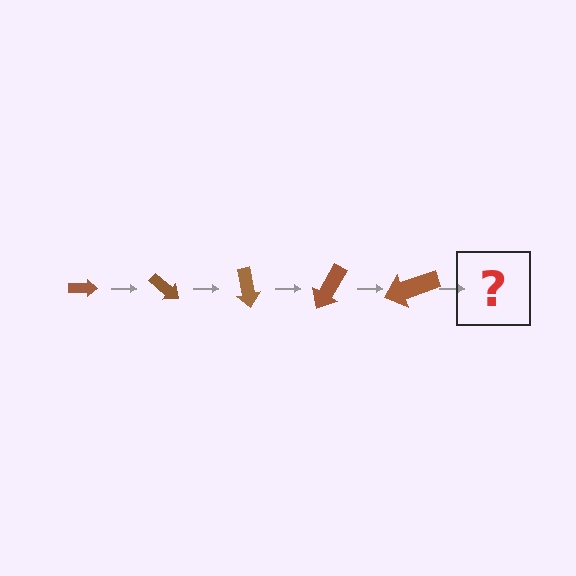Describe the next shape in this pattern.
It should be an arrow, larger than the previous one and rotated 200 degrees from the start.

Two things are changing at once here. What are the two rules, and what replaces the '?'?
The two rules are that the arrow grows larger each step and it rotates 40 degrees each step. The '?' should be an arrow, larger than the previous one and rotated 200 degrees from the start.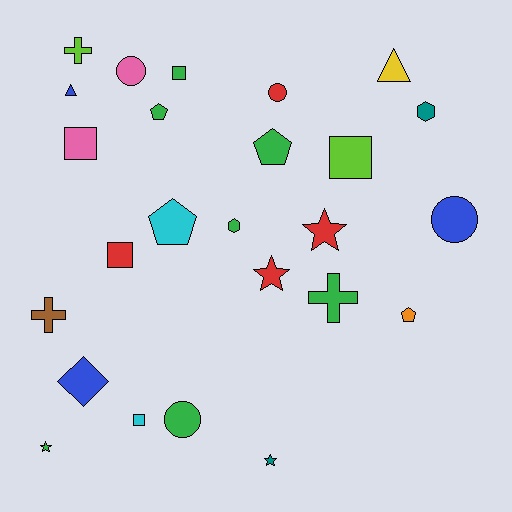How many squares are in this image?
There are 5 squares.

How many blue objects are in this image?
There are 3 blue objects.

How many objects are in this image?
There are 25 objects.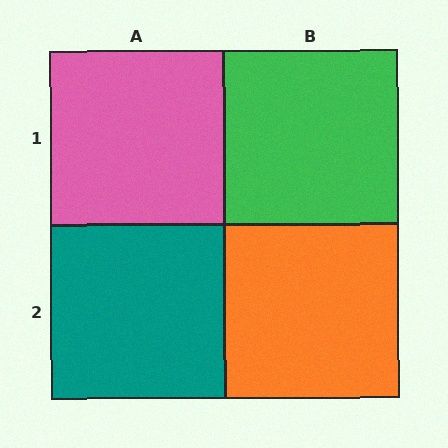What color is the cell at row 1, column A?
Pink.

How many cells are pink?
1 cell is pink.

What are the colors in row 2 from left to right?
Teal, orange.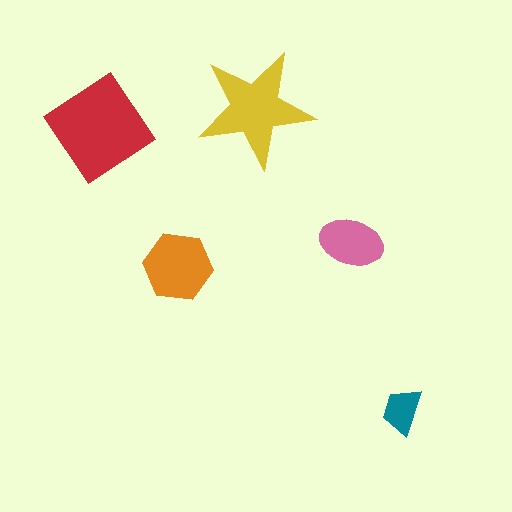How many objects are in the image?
There are 5 objects in the image.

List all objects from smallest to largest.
The teal trapezoid, the pink ellipse, the orange hexagon, the yellow star, the red diamond.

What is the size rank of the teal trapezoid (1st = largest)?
5th.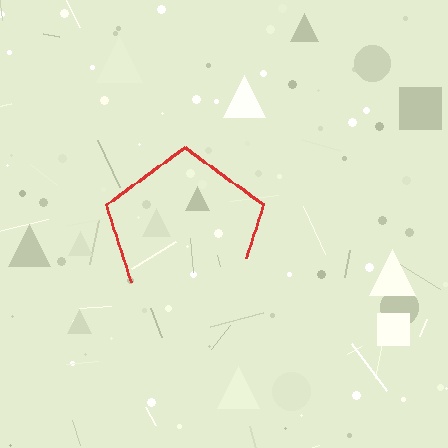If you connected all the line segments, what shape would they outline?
They would outline a pentagon.